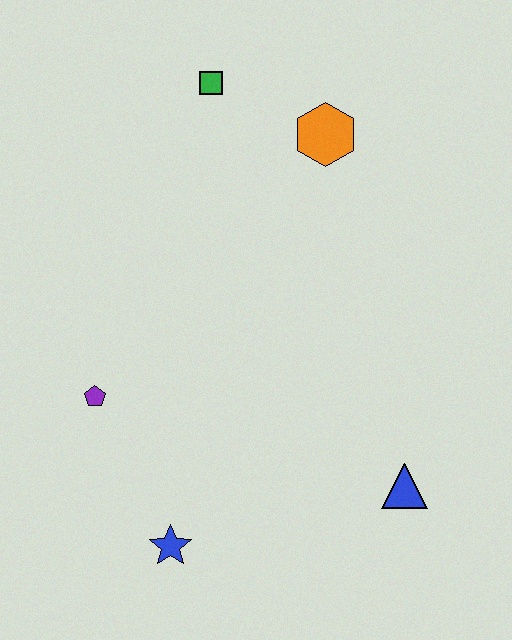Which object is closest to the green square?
The orange hexagon is closest to the green square.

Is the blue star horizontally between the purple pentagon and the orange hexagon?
Yes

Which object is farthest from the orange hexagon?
The blue star is farthest from the orange hexagon.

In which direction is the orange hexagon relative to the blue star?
The orange hexagon is above the blue star.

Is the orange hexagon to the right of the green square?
Yes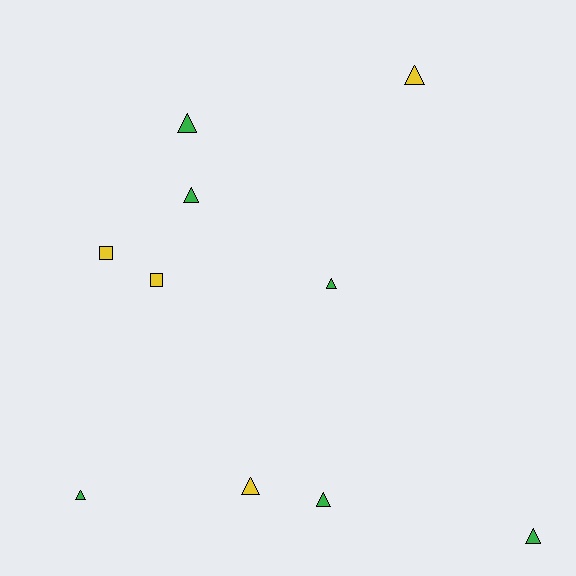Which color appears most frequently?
Green, with 6 objects.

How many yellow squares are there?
There are 2 yellow squares.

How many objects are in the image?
There are 10 objects.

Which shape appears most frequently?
Triangle, with 8 objects.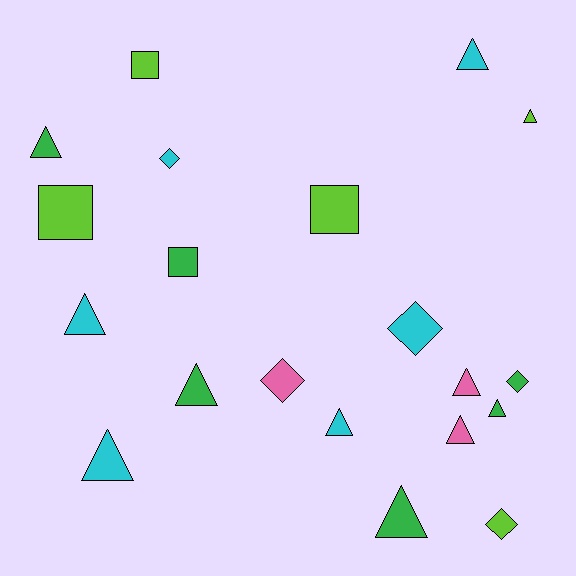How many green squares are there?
There is 1 green square.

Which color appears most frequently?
Cyan, with 6 objects.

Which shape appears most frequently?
Triangle, with 11 objects.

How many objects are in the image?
There are 20 objects.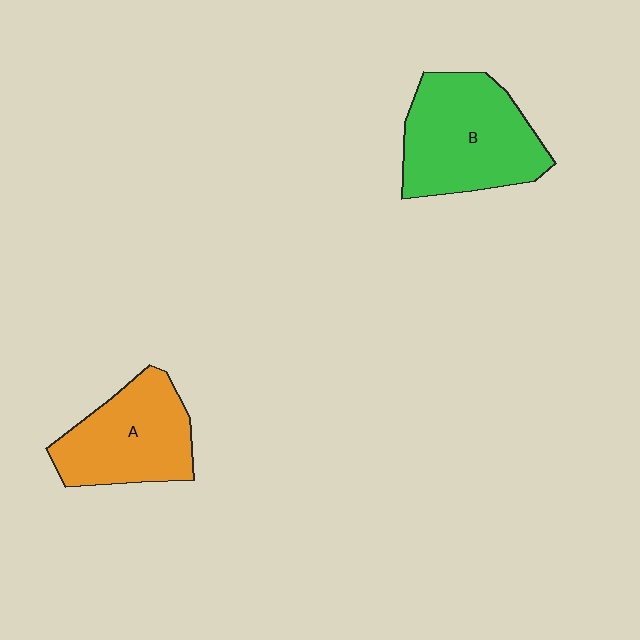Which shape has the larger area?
Shape B (green).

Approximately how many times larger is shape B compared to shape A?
Approximately 1.2 times.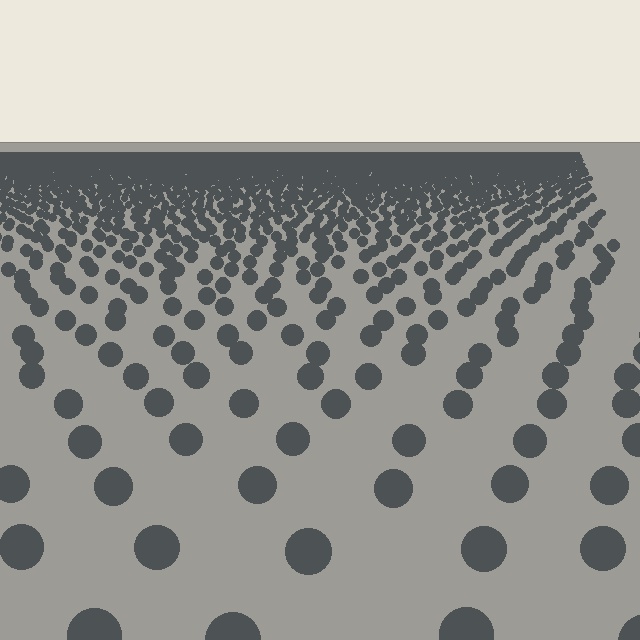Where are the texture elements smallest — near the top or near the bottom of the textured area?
Near the top.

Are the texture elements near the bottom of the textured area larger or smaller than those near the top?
Larger. Near the bottom, elements are closer to the viewer and appear at a bigger on-screen size.